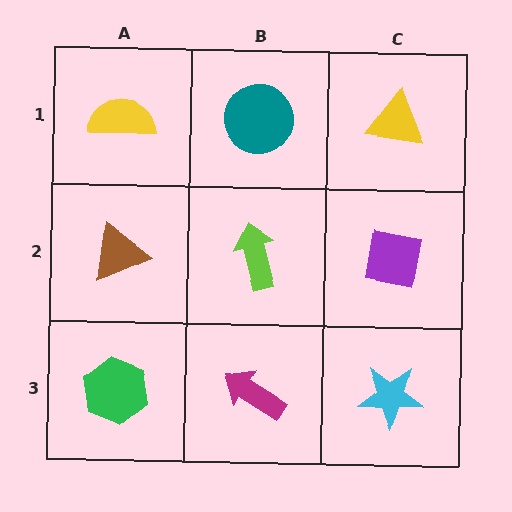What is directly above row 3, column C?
A purple square.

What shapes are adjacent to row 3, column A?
A brown triangle (row 2, column A), a magenta arrow (row 3, column B).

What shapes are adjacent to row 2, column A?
A yellow semicircle (row 1, column A), a green hexagon (row 3, column A), a lime arrow (row 2, column B).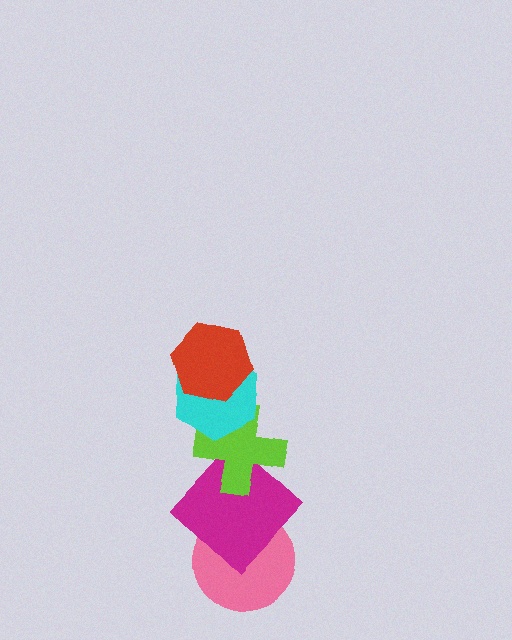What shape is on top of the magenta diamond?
The lime cross is on top of the magenta diamond.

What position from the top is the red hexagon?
The red hexagon is 1st from the top.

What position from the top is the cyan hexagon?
The cyan hexagon is 2nd from the top.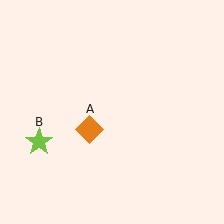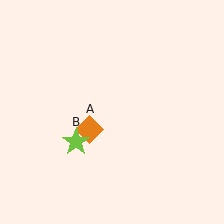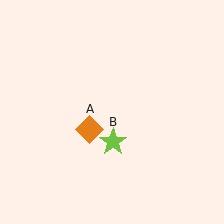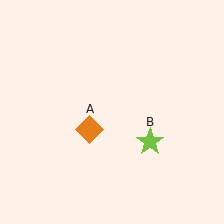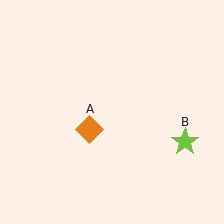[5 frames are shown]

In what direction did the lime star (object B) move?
The lime star (object B) moved right.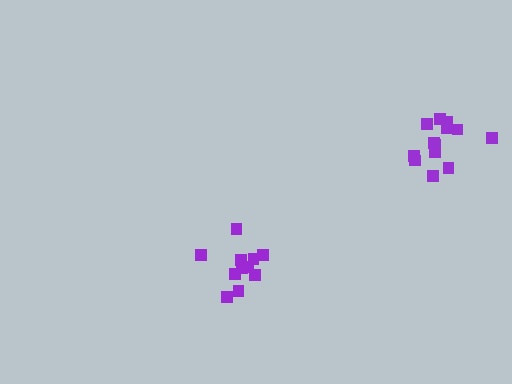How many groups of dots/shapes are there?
There are 2 groups.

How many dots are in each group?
Group 1: 11 dots, Group 2: 13 dots (24 total).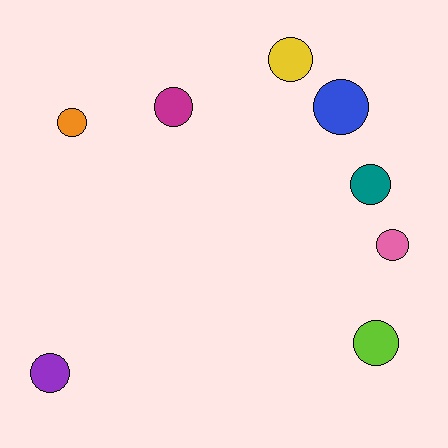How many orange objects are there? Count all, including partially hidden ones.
There is 1 orange object.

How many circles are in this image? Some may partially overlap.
There are 8 circles.